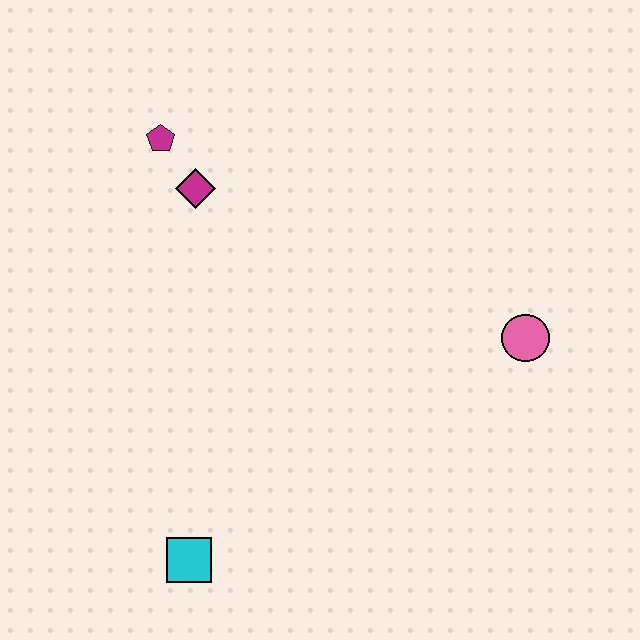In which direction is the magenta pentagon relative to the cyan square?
The magenta pentagon is above the cyan square.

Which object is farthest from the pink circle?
The magenta pentagon is farthest from the pink circle.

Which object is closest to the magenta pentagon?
The magenta diamond is closest to the magenta pentagon.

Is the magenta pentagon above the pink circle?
Yes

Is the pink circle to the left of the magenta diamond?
No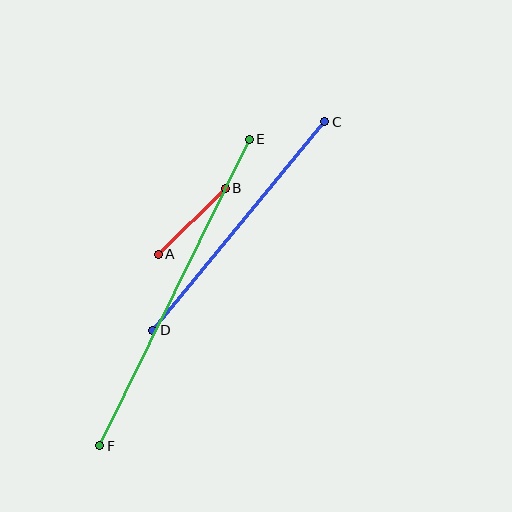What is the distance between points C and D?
The distance is approximately 270 pixels.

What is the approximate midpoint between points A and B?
The midpoint is at approximately (192, 221) pixels.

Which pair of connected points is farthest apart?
Points E and F are farthest apart.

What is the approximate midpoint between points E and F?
The midpoint is at approximately (174, 293) pixels.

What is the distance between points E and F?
The distance is approximately 341 pixels.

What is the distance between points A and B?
The distance is approximately 94 pixels.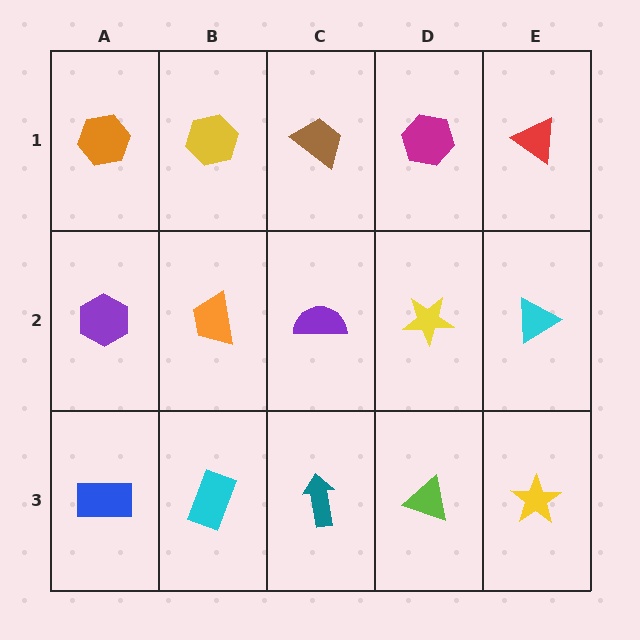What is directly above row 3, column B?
An orange trapezoid.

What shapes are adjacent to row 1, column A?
A purple hexagon (row 2, column A), a yellow hexagon (row 1, column B).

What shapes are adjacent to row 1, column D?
A yellow star (row 2, column D), a brown trapezoid (row 1, column C), a red triangle (row 1, column E).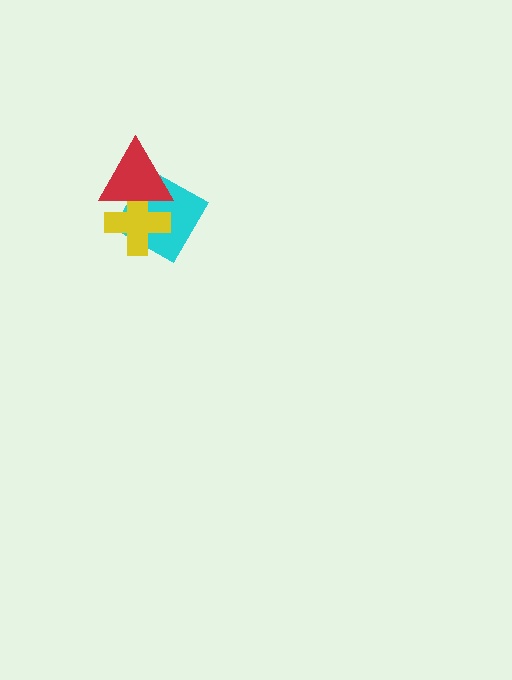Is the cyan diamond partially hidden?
Yes, it is partially covered by another shape.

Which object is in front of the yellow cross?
The red triangle is in front of the yellow cross.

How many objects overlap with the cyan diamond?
2 objects overlap with the cyan diamond.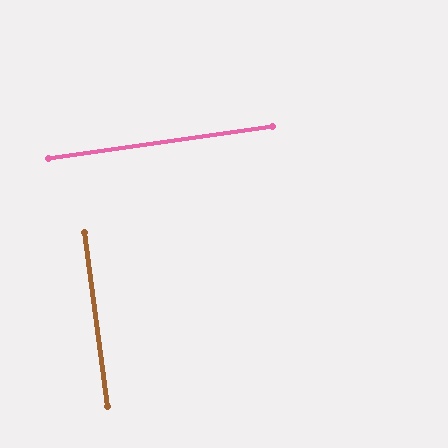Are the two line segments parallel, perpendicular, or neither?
Perpendicular — they meet at approximately 90°.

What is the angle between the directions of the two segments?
Approximately 90 degrees.